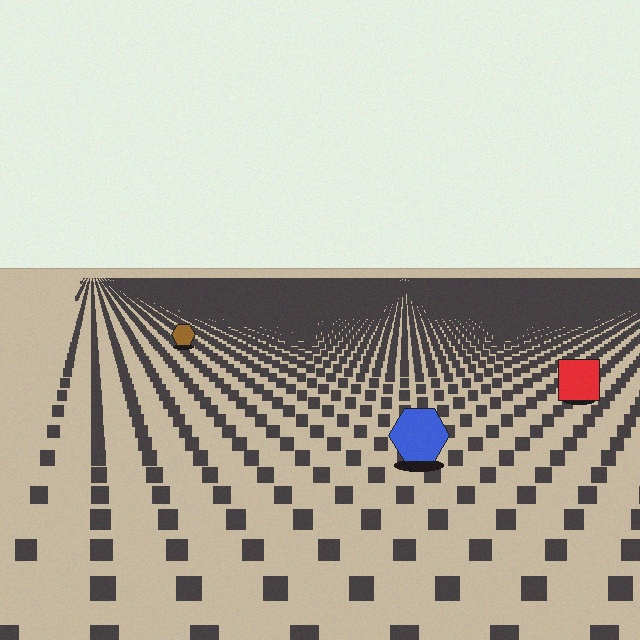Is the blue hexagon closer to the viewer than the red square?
Yes. The blue hexagon is closer — you can tell from the texture gradient: the ground texture is coarser near it.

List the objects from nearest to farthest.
From nearest to farthest: the blue hexagon, the red square, the brown hexagon.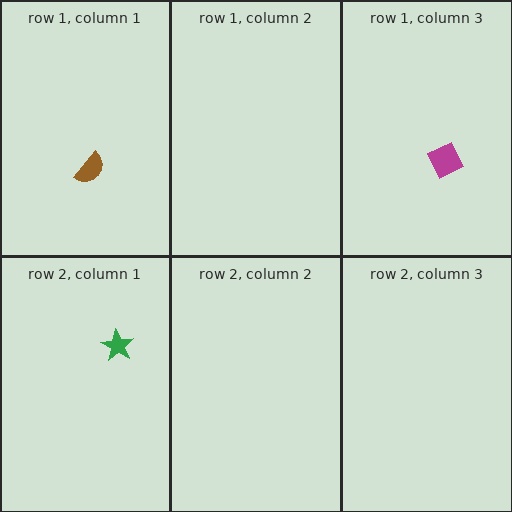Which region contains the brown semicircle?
The row 1, column 1 region.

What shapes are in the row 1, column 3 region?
The magenta diamond.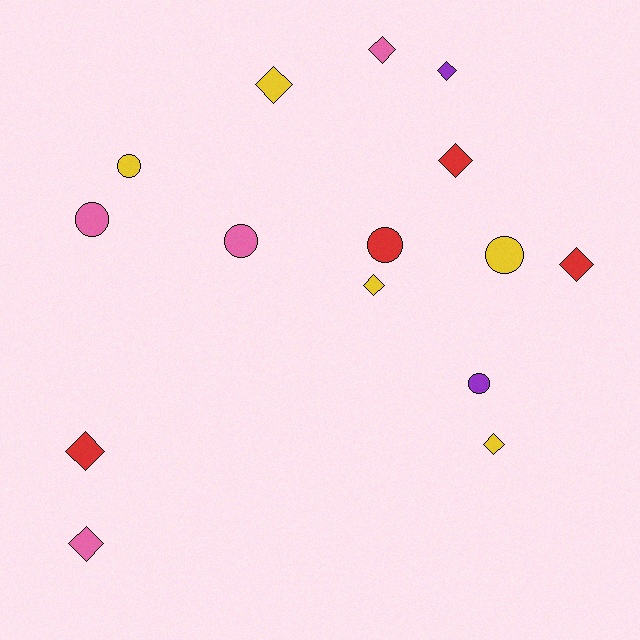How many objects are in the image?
There are 15 objects.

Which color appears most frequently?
Yellow, with 5 objects.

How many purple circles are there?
There is 1 purple circle.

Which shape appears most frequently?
Diamond, with 9 objects.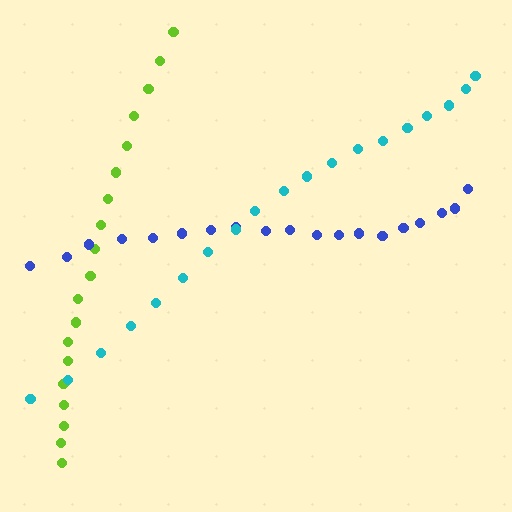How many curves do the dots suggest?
There are 3 distinct paths.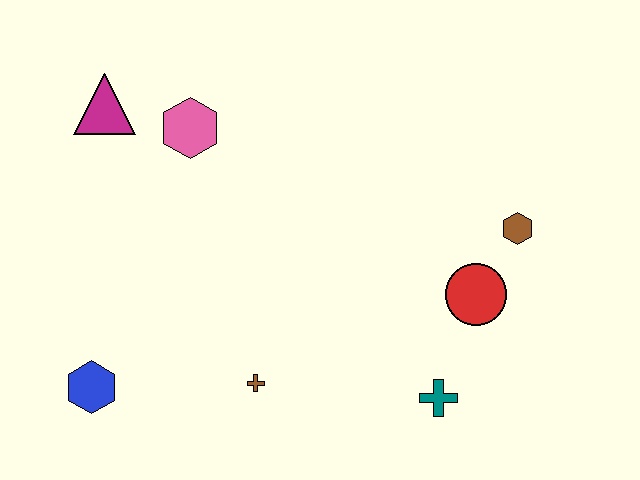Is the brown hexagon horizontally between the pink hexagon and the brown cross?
No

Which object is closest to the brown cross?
The blue hexagon is closest to the brown cross.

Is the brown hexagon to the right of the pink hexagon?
Yes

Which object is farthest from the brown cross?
The magenta triangle is farthest from the brown cross.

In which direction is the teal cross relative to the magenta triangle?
The teal cross is to the right of the magenta triangle.